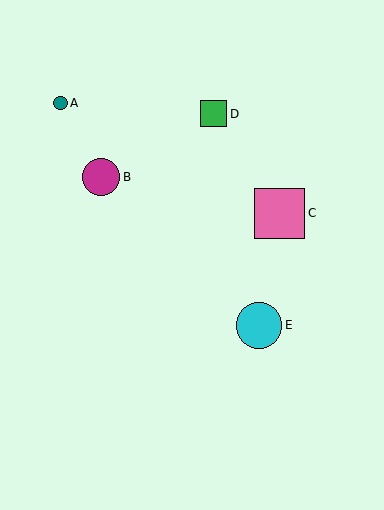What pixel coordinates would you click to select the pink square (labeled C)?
Click at (280, 213) to select the pink square C.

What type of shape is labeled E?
Shape E is a cyan circle.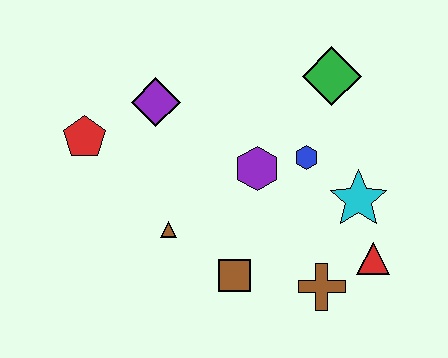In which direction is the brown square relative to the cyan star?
The brown square is to the left of the cyan star.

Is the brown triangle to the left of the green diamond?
Yes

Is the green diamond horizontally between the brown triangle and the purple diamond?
No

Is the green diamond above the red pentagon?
Yes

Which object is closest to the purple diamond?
The red pentagon is closest to the purple diamond.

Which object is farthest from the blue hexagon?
The red pentagon is farthest from the blue hexagon.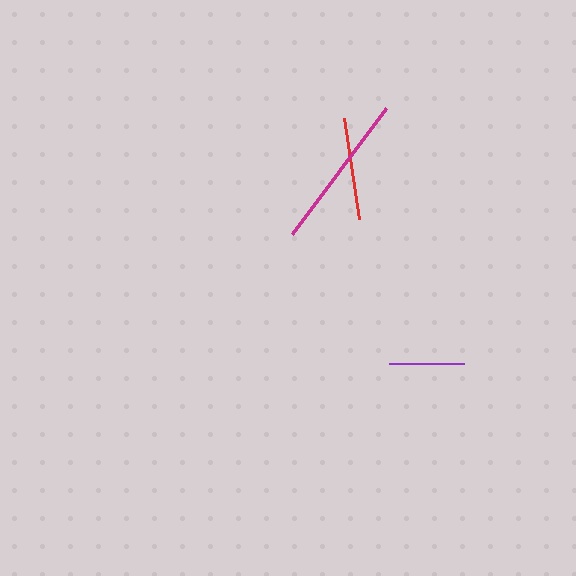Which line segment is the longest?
The magenta line is the longest at approximately 157 pixels.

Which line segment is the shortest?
The purple line is the shortest at approximately 75 pixels.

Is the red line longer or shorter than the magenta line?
The magenta line is longer than the red line.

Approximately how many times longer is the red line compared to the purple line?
The red line is approximately 1.4 times the length of the purple line.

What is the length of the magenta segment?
The magenta segment is approximately 157 pixels long.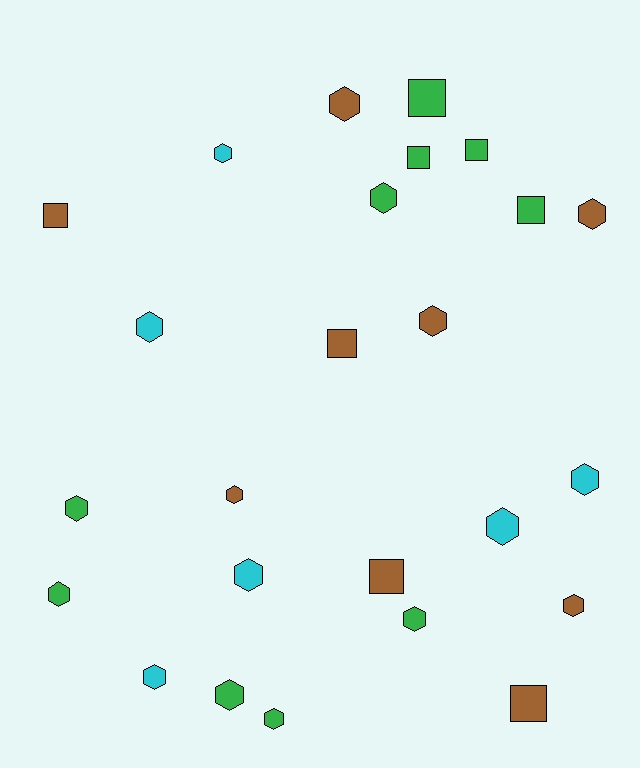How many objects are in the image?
There are 25 objects.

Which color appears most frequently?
Green, with 10 objects.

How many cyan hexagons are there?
There are 6 cyan hexagons.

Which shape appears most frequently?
Hexagon, with 17 objects.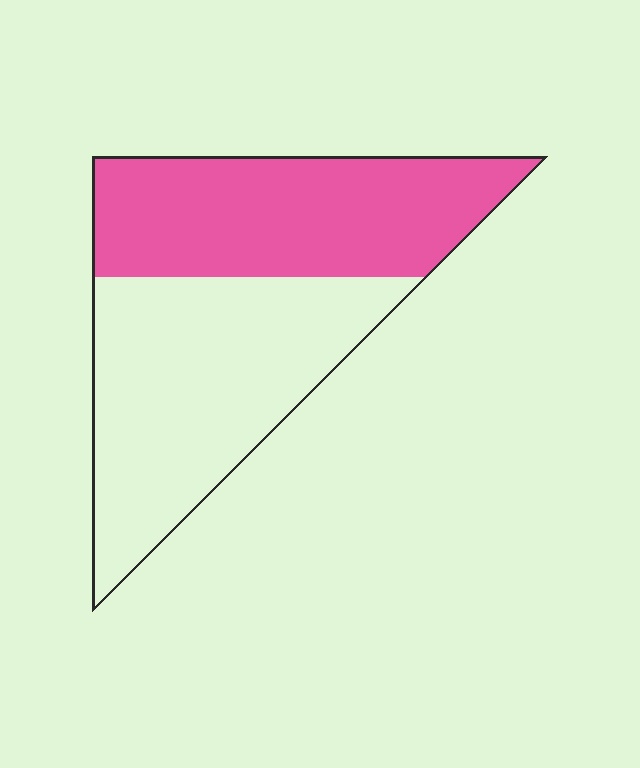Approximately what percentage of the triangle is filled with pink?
Approximately 45%.